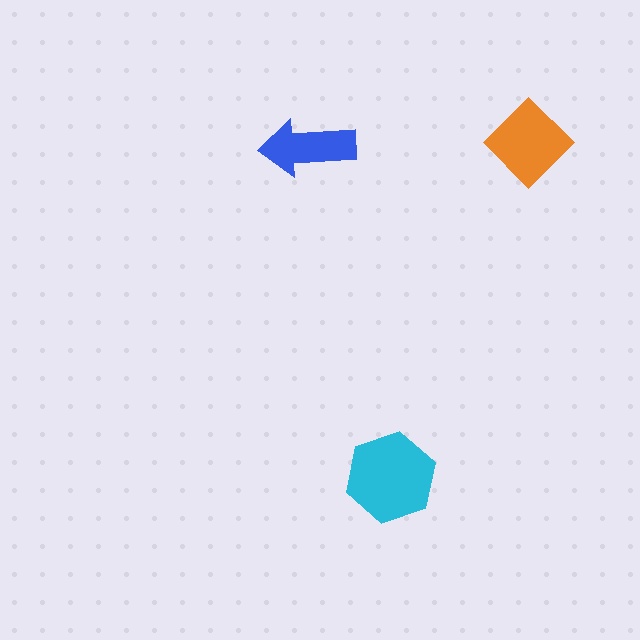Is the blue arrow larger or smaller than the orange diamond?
Smaller.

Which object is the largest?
The cyan hexagon.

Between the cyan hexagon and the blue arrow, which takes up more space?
The cyan hexagon.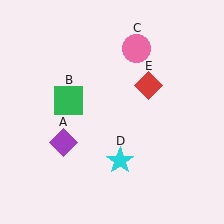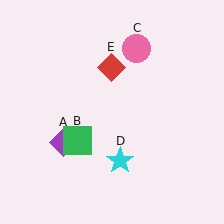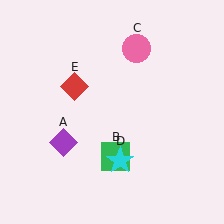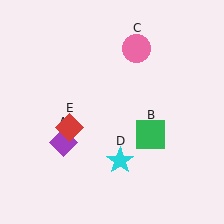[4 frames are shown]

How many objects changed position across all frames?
2 objects changed position: green square (object B), red diamond (object E).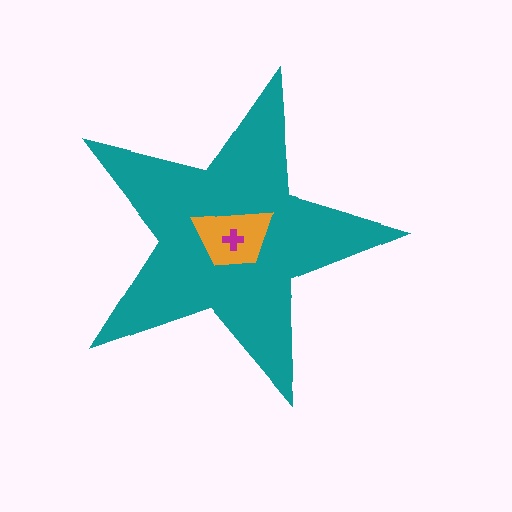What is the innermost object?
The magenta cross.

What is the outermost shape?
The teal star.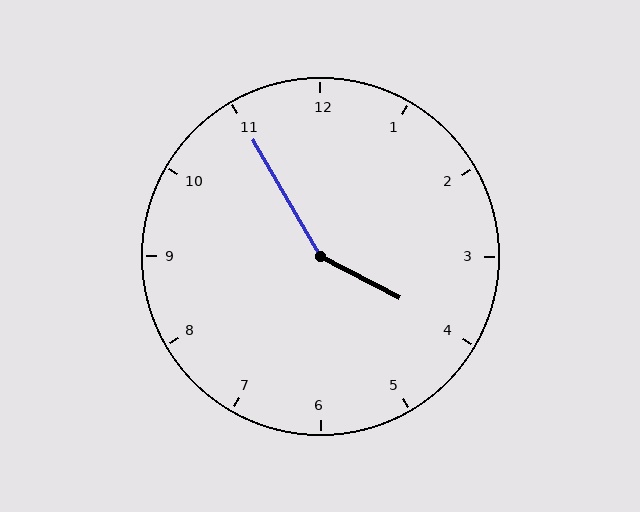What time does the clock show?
3:55.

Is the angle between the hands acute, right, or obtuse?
It is obtuse.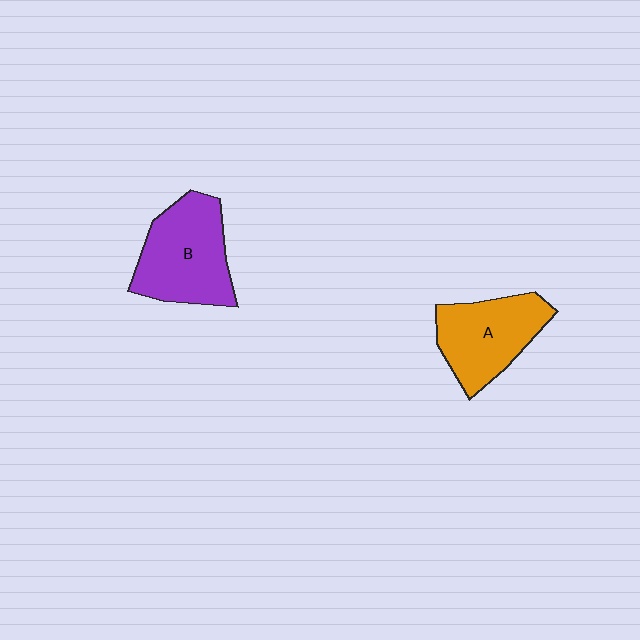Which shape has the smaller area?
Shape A (orange).